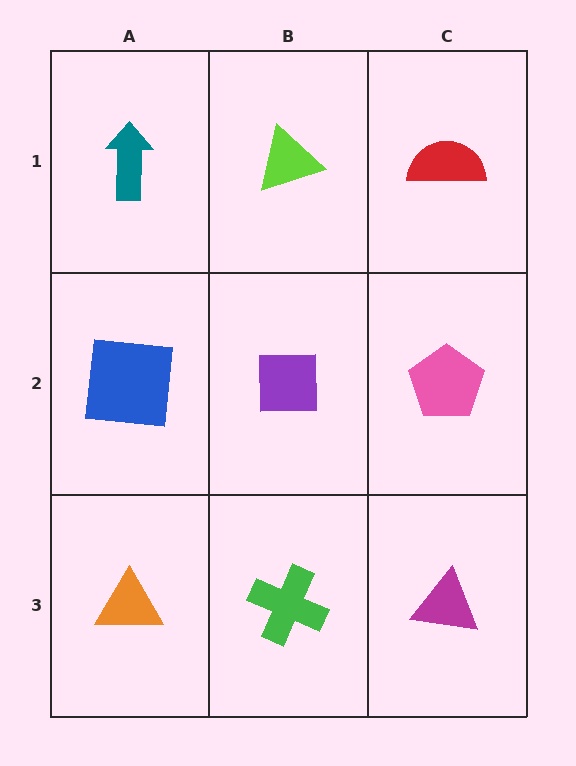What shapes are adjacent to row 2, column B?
A lime triangle (row 1, column B), a green cross (row 3, column B), a blue square (row 2, column A), a pink pentagon (row 2, column C).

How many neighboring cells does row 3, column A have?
2.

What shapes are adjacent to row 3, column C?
A pink pentagon (row 2, column C), a green cross (row 3, column B).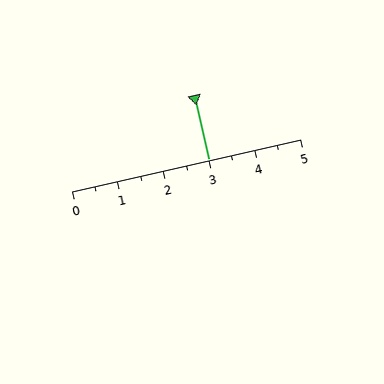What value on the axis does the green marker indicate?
The marker indicates approximately 3.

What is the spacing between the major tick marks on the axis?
The major ticks are spaced 1 apart.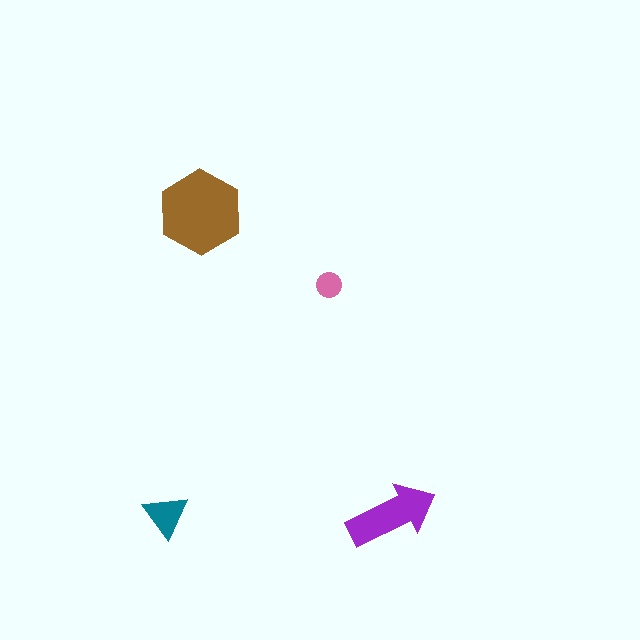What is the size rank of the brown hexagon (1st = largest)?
1st.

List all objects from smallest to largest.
The pink circle, the teal triangle, the purple arrow, the brown hexagon.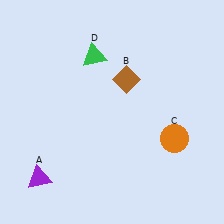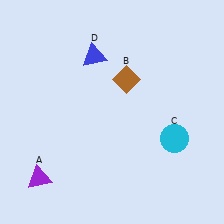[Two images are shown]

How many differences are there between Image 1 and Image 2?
There are 2 differences between the two images.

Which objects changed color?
C changed from orange to cyan. D changed from green to blue.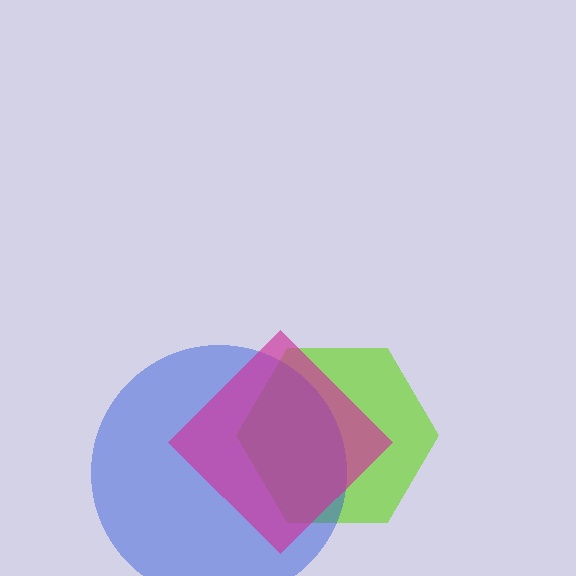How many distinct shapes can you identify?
There are 3 distinct shapes: a lime hexagon, a blue circle, a magenta diamond.